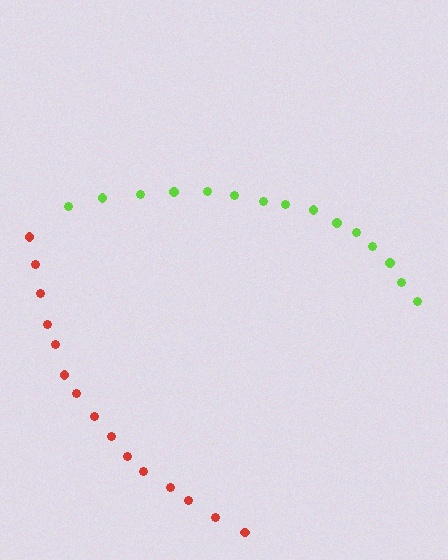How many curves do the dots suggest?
There are 2 distinct paths.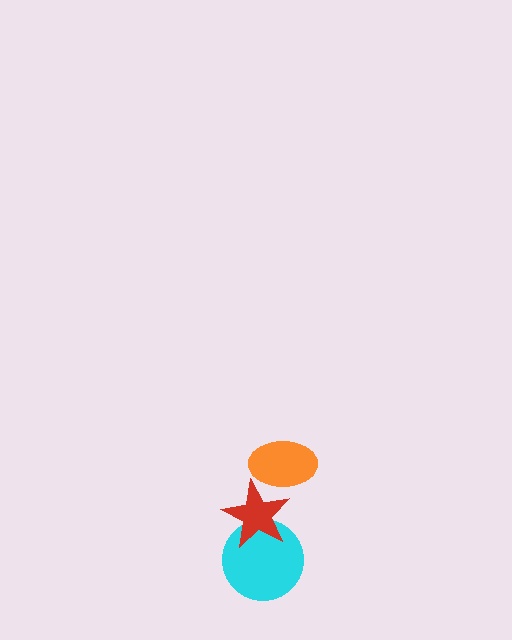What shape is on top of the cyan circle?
The red star is on top of the cyan circle.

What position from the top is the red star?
The red star is 2nd from the top.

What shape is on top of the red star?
The orange ellipse is on top of the red star.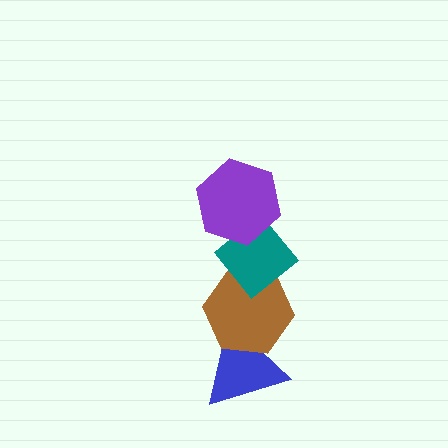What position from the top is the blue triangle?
The blue triangle is 4th from the top.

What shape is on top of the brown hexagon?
The teal diamond is on top of the brown hexagon.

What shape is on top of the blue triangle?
The brown hexagon is on top of the blue triangle.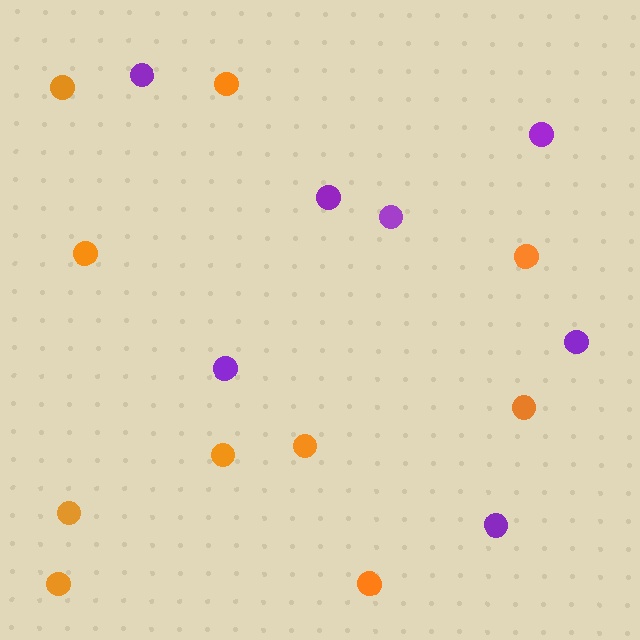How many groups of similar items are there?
There are 2 groups: one group of purple circles (7) and one group of orange circles (10).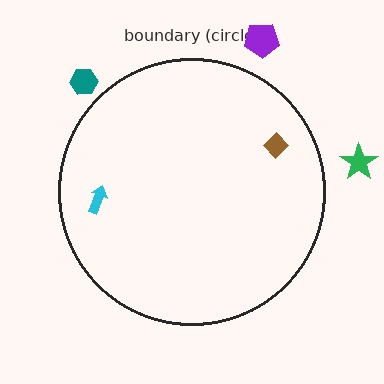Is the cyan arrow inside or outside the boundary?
Inside.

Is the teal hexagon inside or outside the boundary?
Outside.